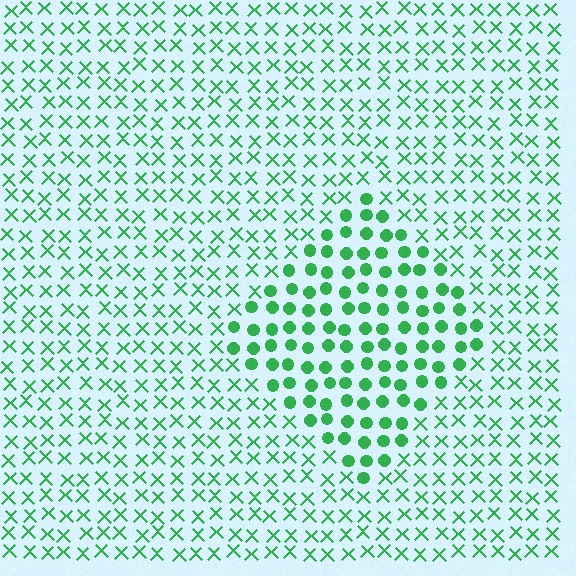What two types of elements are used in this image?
The image uses circles inside the diamond region and X marks outside it.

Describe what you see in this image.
The image is filled with small green elements arranged in a uniform grid. A diamond-shaped region contains circles, while the surrounding area contains X marks. The boundary is defined purely by the change in element shape.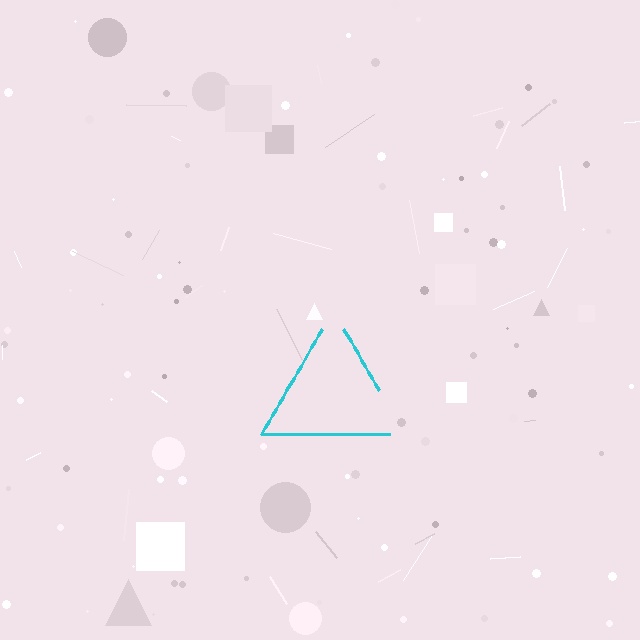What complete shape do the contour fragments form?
The contour fragments form a triangle.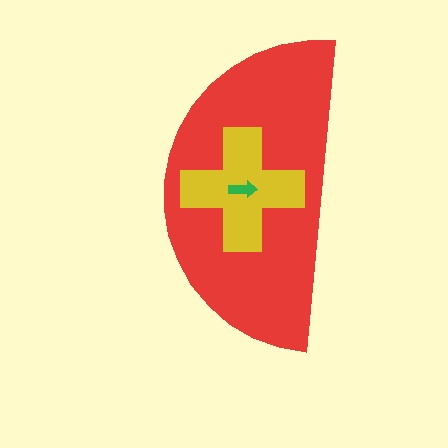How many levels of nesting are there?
3.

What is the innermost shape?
The green arrow.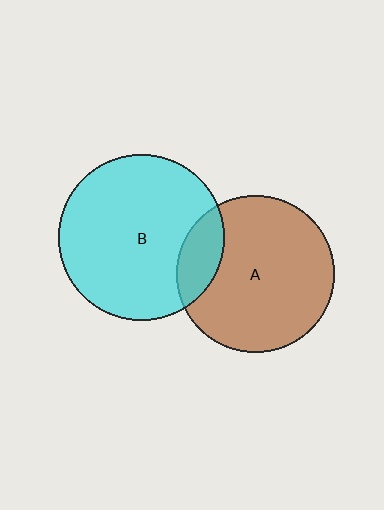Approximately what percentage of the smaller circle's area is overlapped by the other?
Approximately 15%.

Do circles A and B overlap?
Yes.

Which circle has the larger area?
Circle B (cyan).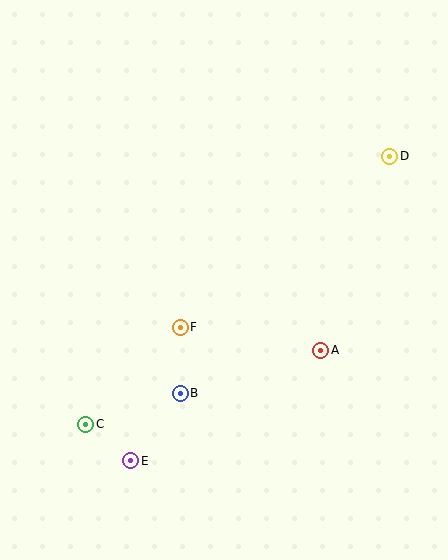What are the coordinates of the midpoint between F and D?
The midpoint between F and D is at (285, 242).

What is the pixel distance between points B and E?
The distance between B and E is 83 pixels.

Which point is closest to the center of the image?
Point F at (180, 327) is closest to the center.